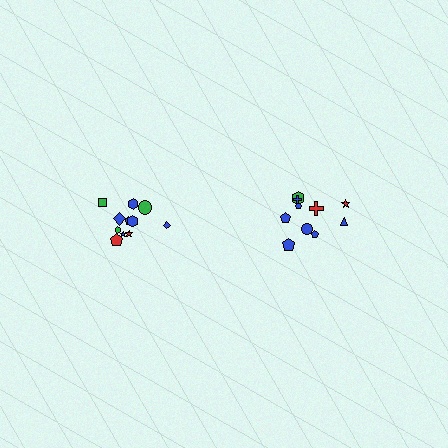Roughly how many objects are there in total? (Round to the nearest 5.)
Roughly 20 objects in total.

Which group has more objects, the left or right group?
The left group.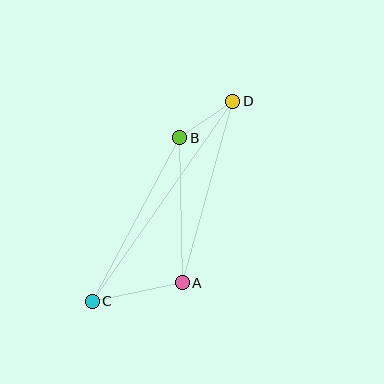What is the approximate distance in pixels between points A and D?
The distance between A and D is approximately 188 pixels.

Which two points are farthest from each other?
Points C and D are farthest from each other.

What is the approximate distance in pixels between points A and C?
The distance between A and C is approximately 92 pixels.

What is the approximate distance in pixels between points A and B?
The distance between A and B is approximately 145 pixels.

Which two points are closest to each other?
Points B and D are closest to each other.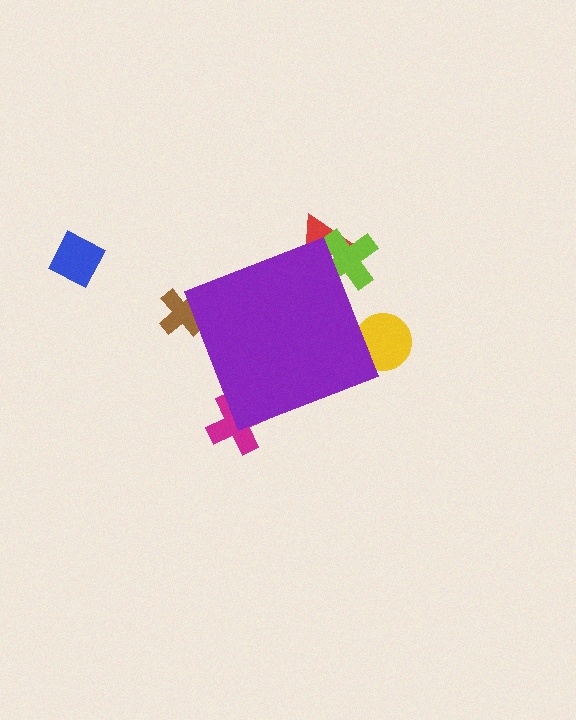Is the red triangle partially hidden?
Yes, the red triangle is partially hidden behind the purple diamond.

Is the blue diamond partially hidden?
No, the blue diamond is fully visible.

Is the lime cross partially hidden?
Yes, the lime cross is partially hidden behind the purple diamond.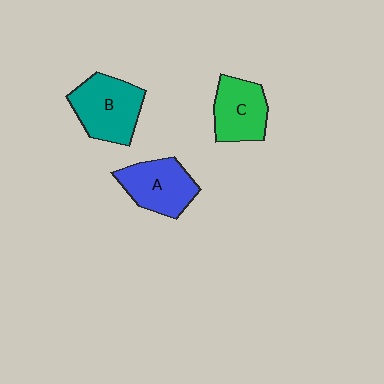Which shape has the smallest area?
Shape C (green).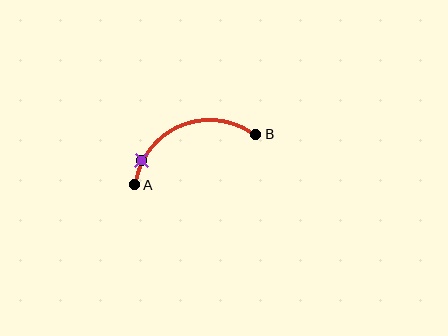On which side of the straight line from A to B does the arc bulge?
The arc bulges above the straight line connecting A and B.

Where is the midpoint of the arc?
The arc midpoint is the point on the curve farthest from the straight line joining A and B. It sits above that line.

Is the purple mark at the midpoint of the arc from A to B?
No. The purple mark lies on the arc but is closer to endpoint A. The arc midpoint would be at the point on the curve equidistant along the arc from both A and B.